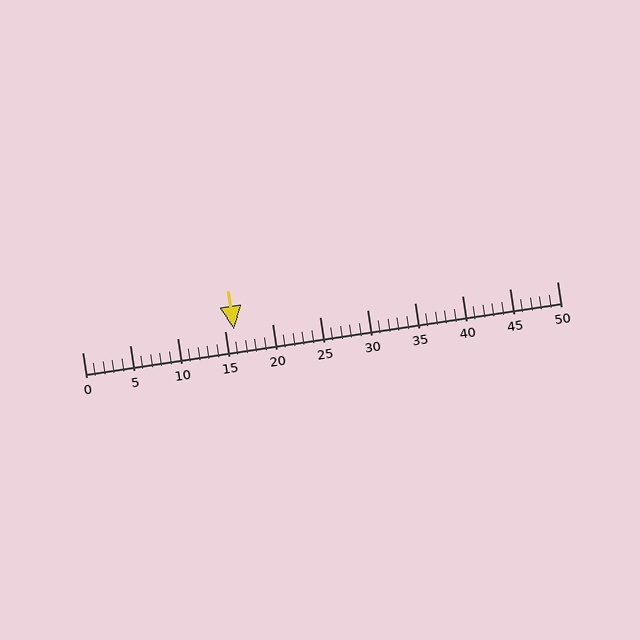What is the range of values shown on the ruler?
The ruler shows values from 0 to 50.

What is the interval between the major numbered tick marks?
The major tick marks are spaced 5 units apart.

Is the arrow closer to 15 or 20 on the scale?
The arrow is closer to 15.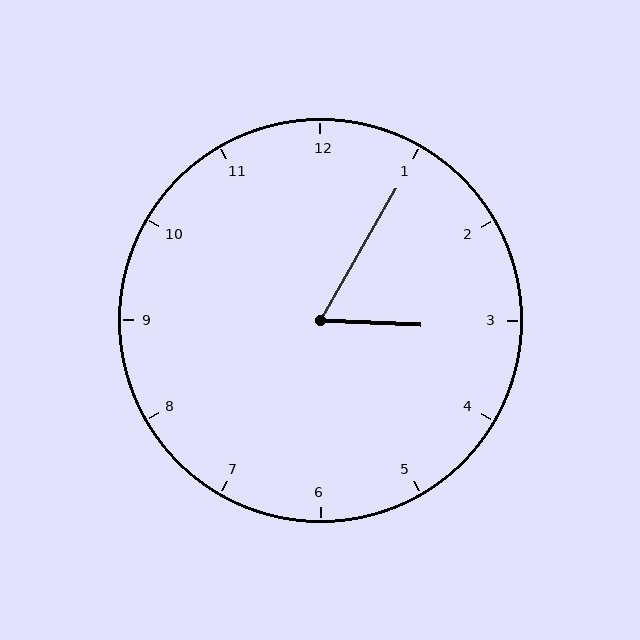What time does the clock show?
3:05.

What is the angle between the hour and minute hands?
Approximately 62 degrees.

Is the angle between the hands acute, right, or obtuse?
It is acute.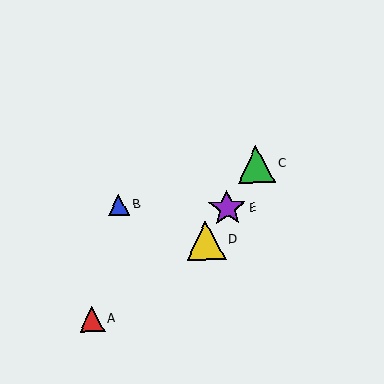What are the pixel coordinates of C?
Object C is at (256, 164).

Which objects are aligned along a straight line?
Objects C, D, E are aligned along a straight line.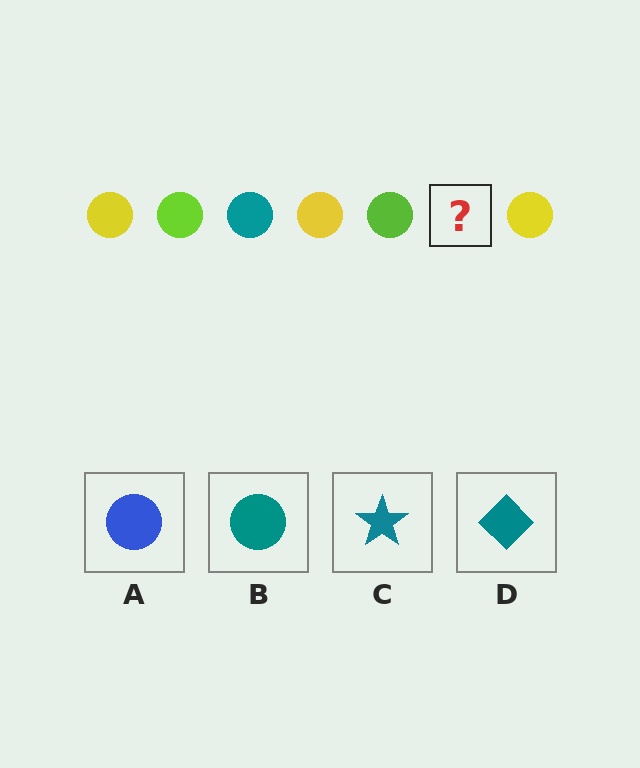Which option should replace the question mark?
Option B.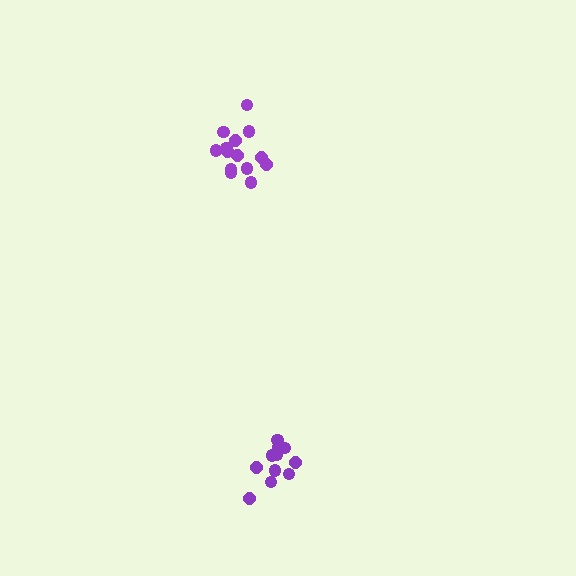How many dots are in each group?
Group 1: 12 dots, Group 2: 14 dots (26 total).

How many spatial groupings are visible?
There are 2 spatial groupings.